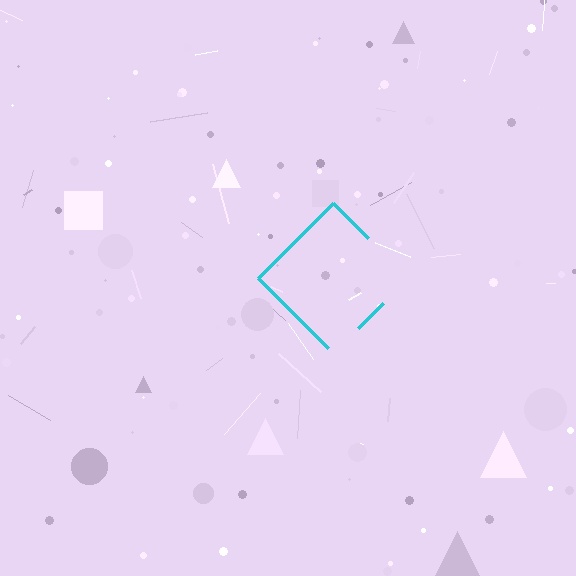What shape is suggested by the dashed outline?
The dashed outline suggests a diamond.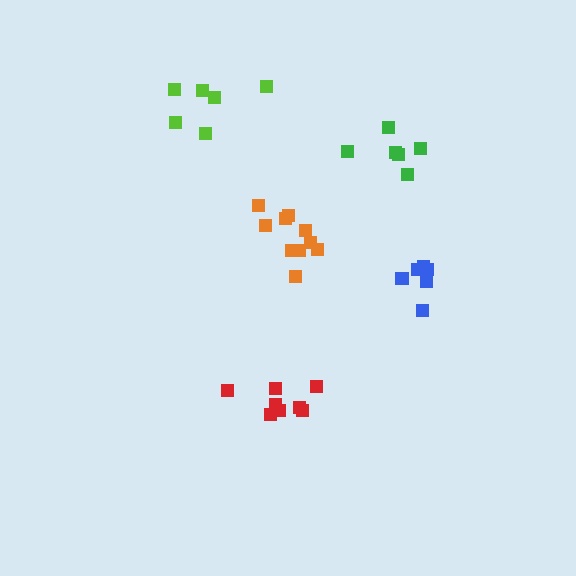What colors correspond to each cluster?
The clusters are colored: red, green, blue, lime, orange.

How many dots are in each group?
Group 1: 8 dots, Group 2: 6 dots, Group 3: 6 dots, Group 4: 6 dots, Group 5: 10 dots (36 total).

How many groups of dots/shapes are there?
There are 5 groups.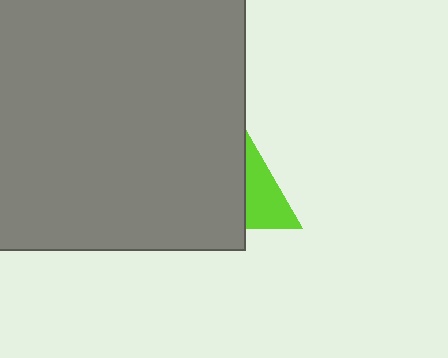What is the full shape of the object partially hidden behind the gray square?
The partially hidden object is a lime triangle.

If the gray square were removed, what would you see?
You would see the complete lime triangle.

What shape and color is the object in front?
The object in front is a gray square.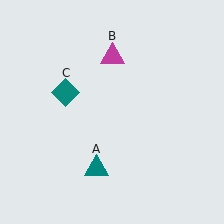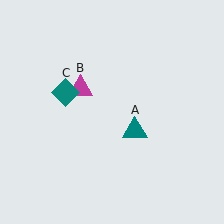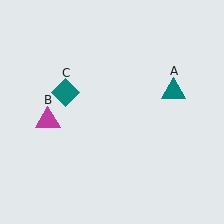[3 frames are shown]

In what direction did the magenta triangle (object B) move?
The magenta triangle (object B) moved down and to the left.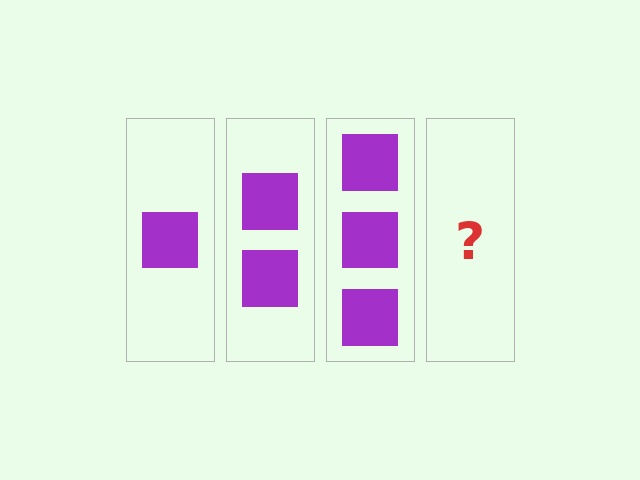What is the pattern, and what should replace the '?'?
The pattern is that each step adds one more square. The '?' should be 4 squares.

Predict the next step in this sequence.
The next step is 4 squares.